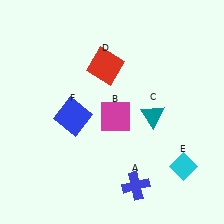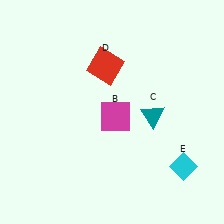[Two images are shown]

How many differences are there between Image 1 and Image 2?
There are 2 differences between the two images.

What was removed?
The blue square (F), the blue cross (A) were removed in Image 2.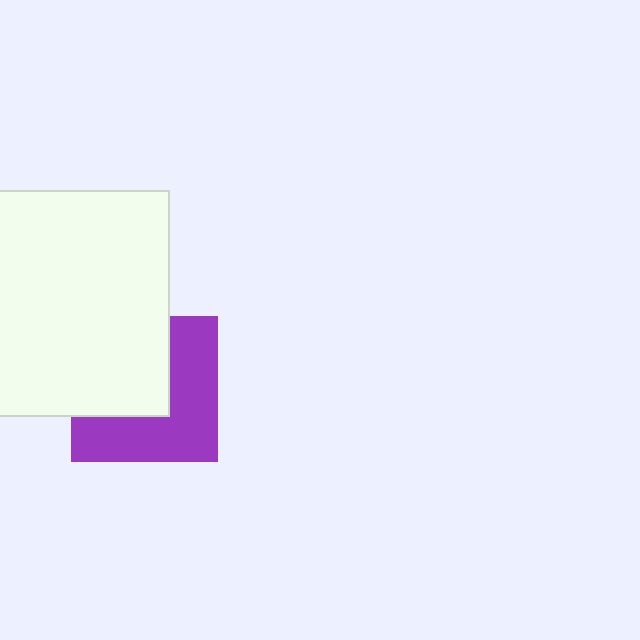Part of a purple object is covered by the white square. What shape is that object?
It is a square.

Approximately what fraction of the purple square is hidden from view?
Roughly 47% of the purple square is hidden behind the white square.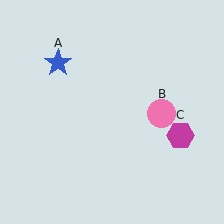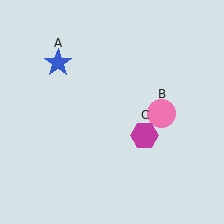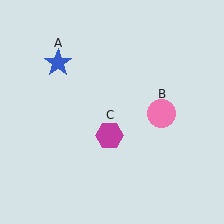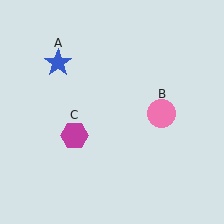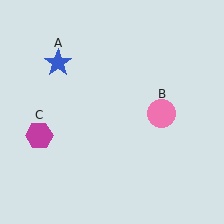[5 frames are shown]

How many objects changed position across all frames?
1 object changed position: magenta hexagon (object C).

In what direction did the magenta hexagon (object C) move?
The magenta hexagon (object C) moved left.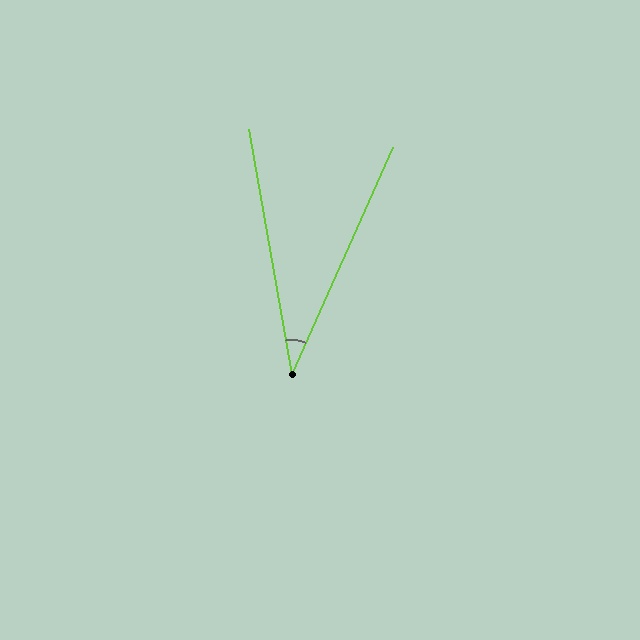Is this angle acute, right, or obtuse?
It is acute.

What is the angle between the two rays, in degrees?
Approximately 34 degrees.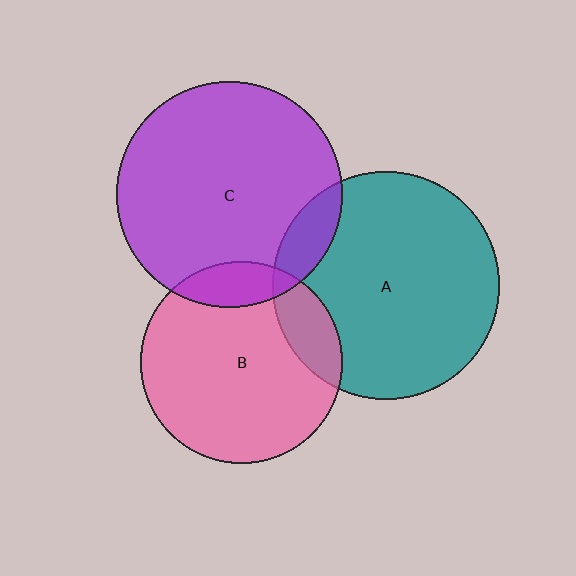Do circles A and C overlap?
Yes.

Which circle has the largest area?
Circle A (teal).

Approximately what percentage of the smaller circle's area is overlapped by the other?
Approximately 10%.